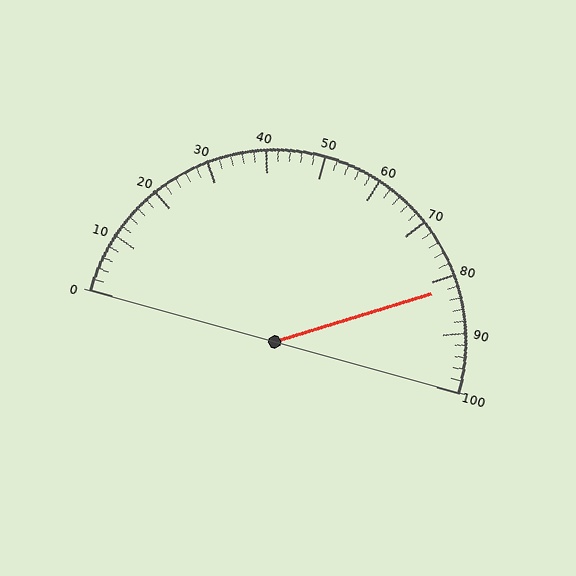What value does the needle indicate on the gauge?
The needle indicates approximately 82.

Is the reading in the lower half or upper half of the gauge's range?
The reading is in the upper half of the range (0 to 100).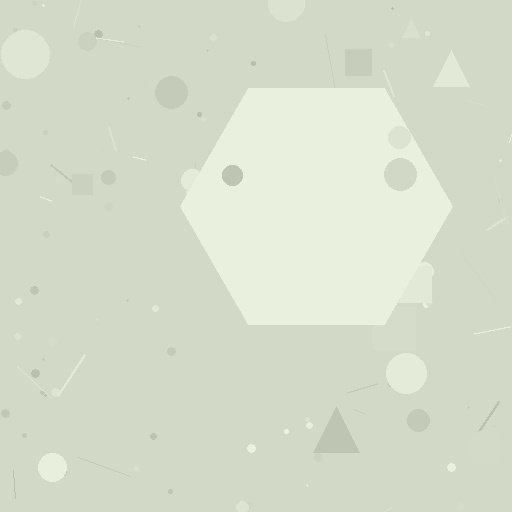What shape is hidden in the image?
A hexagon is hidden in the image.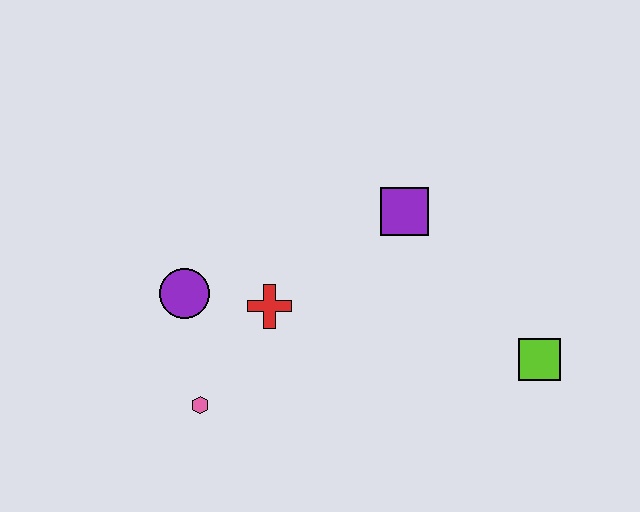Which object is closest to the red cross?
The purple circle is closest to the red cross.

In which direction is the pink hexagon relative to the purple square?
The pink hexagon is to the left of the purple square.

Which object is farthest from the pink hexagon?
The lime square is farthest from the pink hexagon.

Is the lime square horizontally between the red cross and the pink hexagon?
No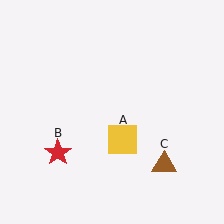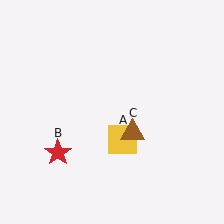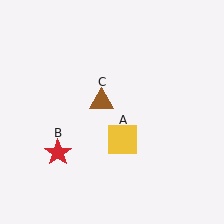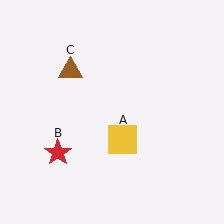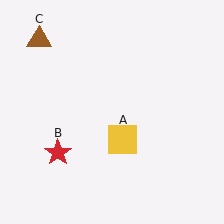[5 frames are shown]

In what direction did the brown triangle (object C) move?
The brown triangle (object C) moved up and to the left.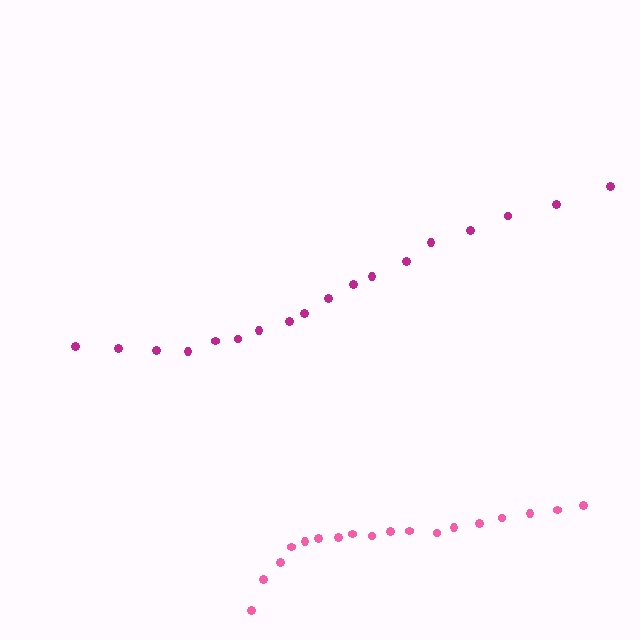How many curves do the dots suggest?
There are 2 distinct paths.